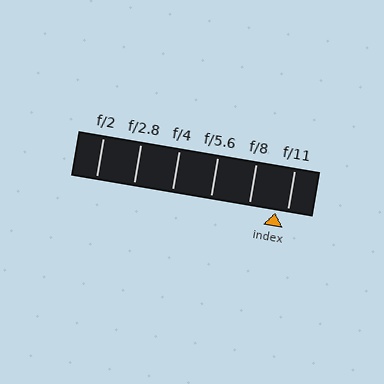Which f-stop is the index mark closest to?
The index mark is closest to f/11.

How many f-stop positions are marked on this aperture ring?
There are 6 f-stop positions marked.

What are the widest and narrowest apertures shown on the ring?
The widest aperture shown is f/2 and the narrowest is f/11.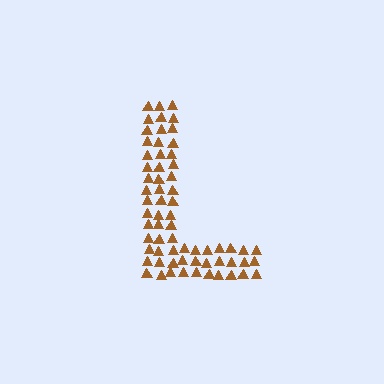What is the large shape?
The large shape is the letter L.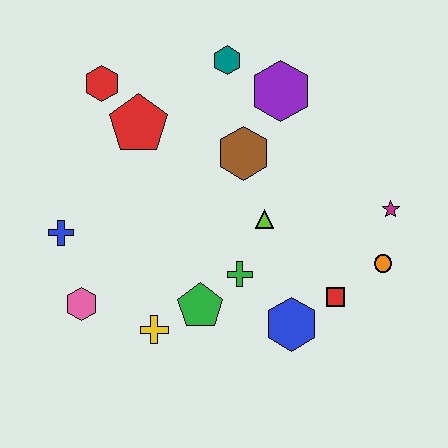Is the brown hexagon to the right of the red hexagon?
Yes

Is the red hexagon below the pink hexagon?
No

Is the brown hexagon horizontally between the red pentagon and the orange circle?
Yes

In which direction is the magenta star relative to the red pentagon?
The magenta star is to the right of the red pentagon.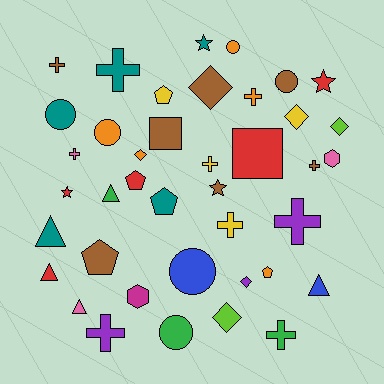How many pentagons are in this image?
There are 5 pentagons.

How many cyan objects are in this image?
There are no cyan objects.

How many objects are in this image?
There are 40 objects.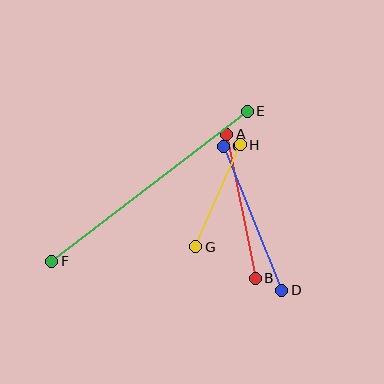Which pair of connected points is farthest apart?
Points E and F are farthest apart.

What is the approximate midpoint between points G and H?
The midpoint is at approximately (218, 196) pixels.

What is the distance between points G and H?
The distance is approximately 111 pixels.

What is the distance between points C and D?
The distance is approximately 156 pixels.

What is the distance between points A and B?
The distance is approximately 147 pixels.